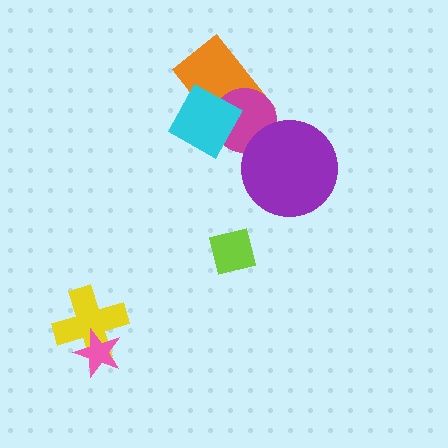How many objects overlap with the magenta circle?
3 objects overlap with the magenta circle.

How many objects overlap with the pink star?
1 object overlaps with the pink star.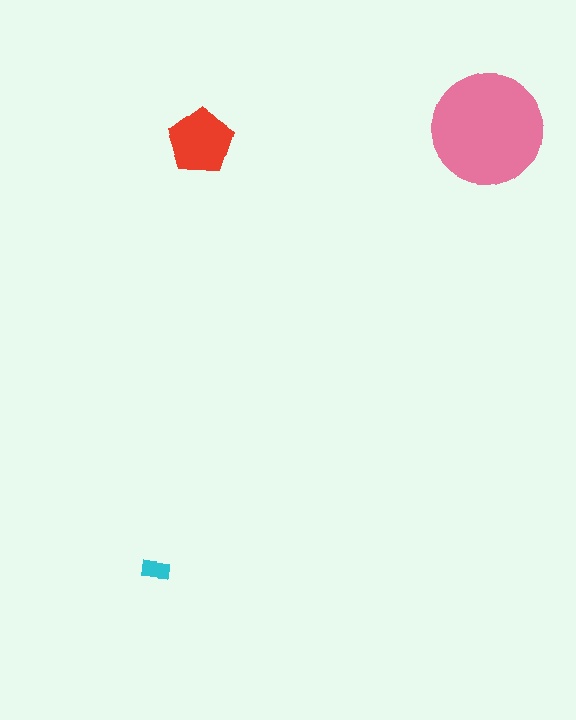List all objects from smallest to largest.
The cyan rectangle, the red pentagon, the pink circle.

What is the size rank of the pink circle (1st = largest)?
1st.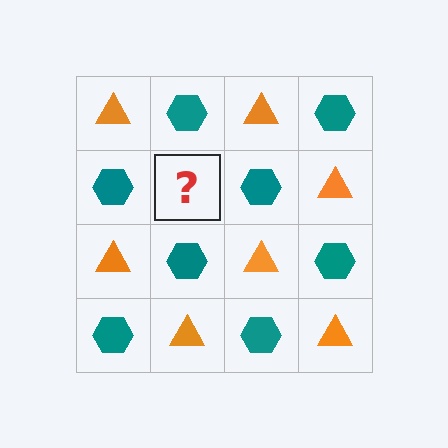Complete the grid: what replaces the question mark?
The question mark should be replaced with an orange triangle.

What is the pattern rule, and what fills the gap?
The rule is that it alternates orange triangle and teal hexagon in a checkerboard pattern. The gap should be filled with an orange triangle.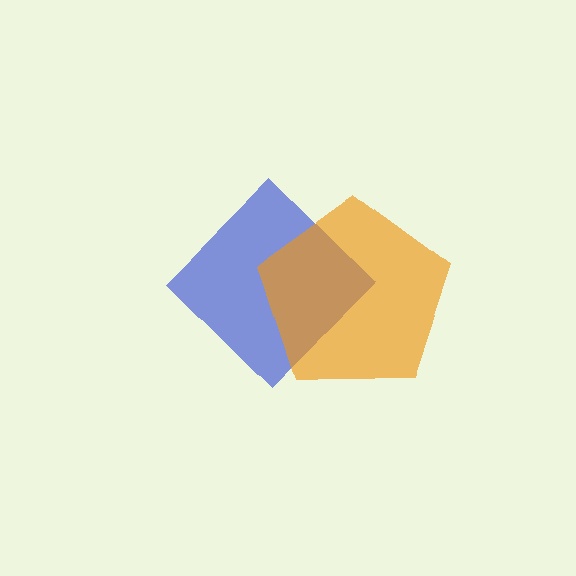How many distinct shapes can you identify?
There are 2 distinct shapes: a blue diamond, an orange pentagon.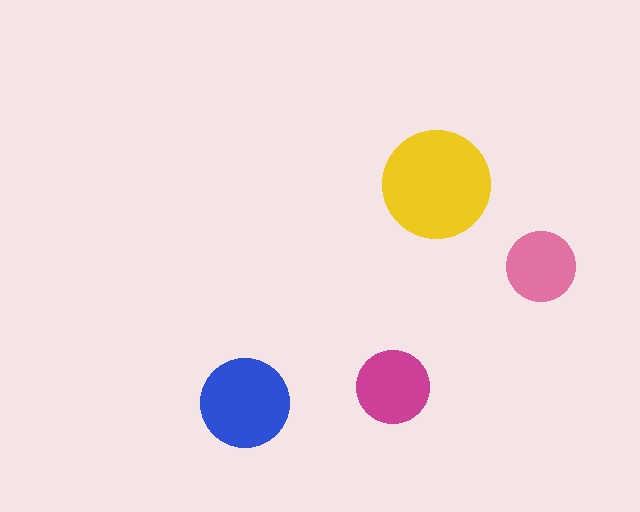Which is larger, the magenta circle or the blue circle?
The blue one.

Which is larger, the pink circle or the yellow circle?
The yellow one.